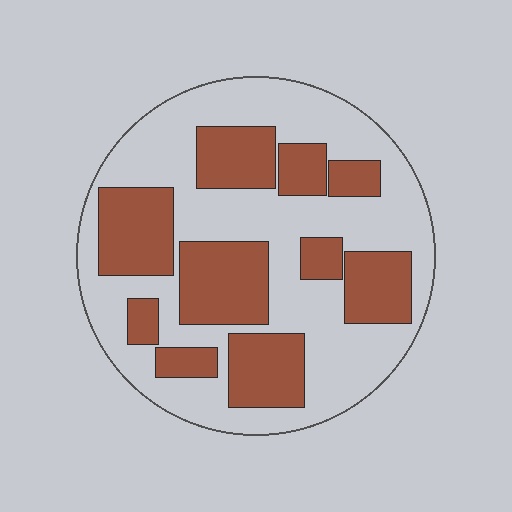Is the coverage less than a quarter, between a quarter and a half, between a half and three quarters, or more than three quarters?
Between a quarter and a half.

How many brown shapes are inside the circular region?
10.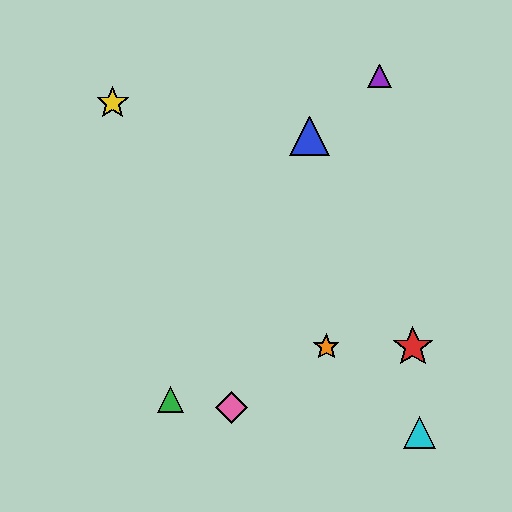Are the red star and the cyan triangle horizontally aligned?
No, the red star is at y≈347 and the cyan triangle is at y≈433.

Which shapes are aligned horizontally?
The red star, the orange star are aligned horizontally.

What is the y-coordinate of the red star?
The red star is at y≈347.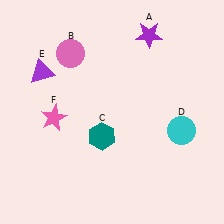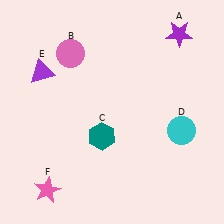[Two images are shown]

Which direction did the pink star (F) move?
The pink star (F) moved down.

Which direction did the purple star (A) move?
The purple star (A) moved right.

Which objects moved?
The objects that moved are: the purple star (A), the pink star (F).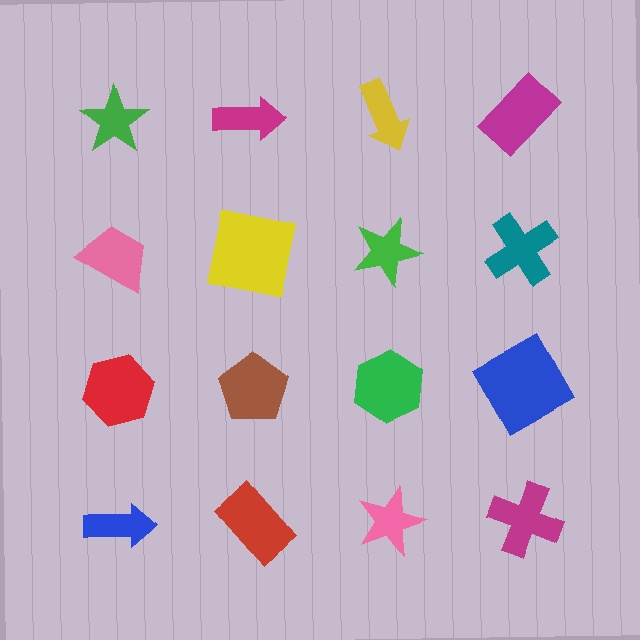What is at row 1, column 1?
A green star.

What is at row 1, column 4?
A magenta rectangle.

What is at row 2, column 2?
A yellow square.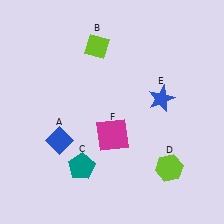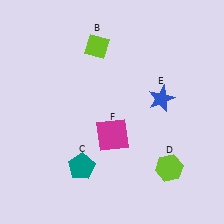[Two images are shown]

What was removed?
The blue diamond (A) was removed in Image 2.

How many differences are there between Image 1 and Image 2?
There is 1 difference between the two images.